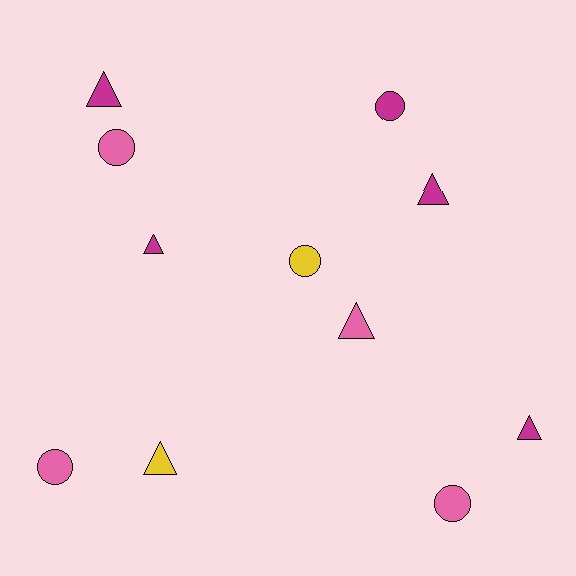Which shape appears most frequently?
Triangle, with 6 objects.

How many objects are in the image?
There are 11 objects.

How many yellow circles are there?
There is 1 yellow circle.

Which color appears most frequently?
Magenta, with 5 objects.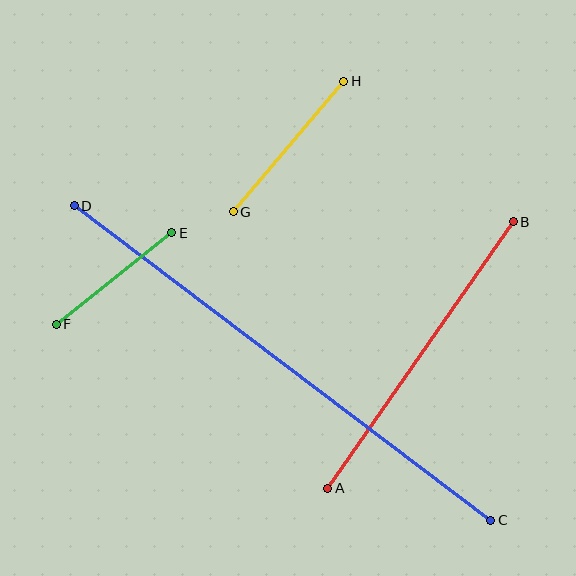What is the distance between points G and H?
The distance is approximately 171 pixels.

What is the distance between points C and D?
The distance is approximately 522 pixels.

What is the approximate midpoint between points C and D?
The midpoint is at approximately (283, 363) pixels.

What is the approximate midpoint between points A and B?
The midpoint is at approximately (421, 355) pixels.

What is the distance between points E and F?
The distance is approximately 147 pixels.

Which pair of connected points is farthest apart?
Points C and D are farthest apart.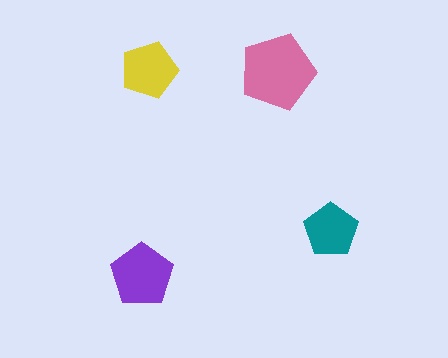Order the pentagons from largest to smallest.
the pink one, the purple one, the yellow one, the teal one.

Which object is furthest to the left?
The purple pentagon is leftmost.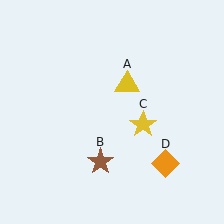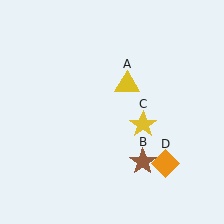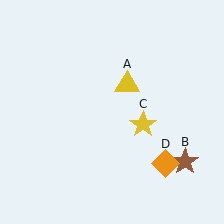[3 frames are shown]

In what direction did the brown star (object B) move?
The brown star (object B) moved right.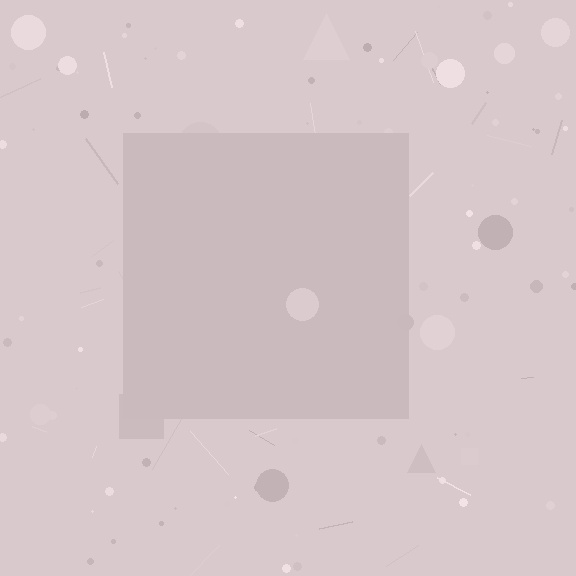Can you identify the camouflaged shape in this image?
The camouflaged shape is a square.